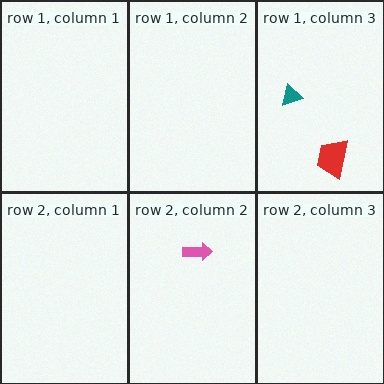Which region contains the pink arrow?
The row 2, column 2 region.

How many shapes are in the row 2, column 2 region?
1.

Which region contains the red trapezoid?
The row 1, column 3 region.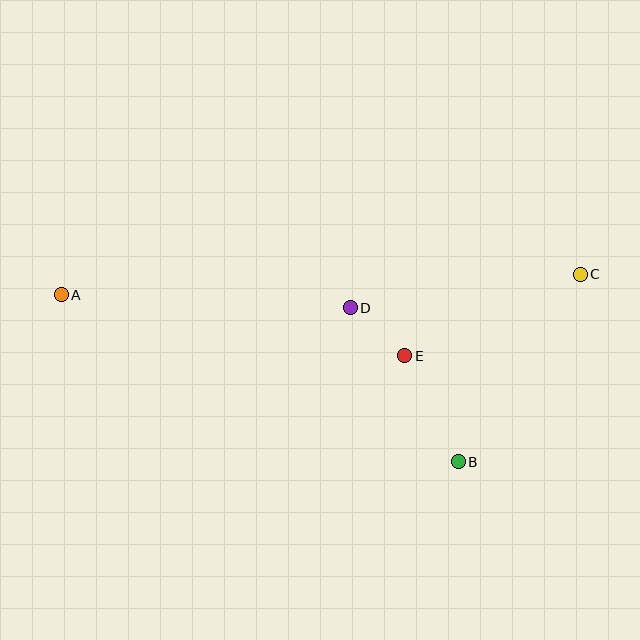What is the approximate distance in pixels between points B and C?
The distance between B and C is approximately 224 pixels.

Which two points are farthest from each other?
Points A and C are farthest from each other.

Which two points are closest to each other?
Points D and E are closest to each other.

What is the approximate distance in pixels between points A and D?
The distance between A and D is approximately 289 pixels.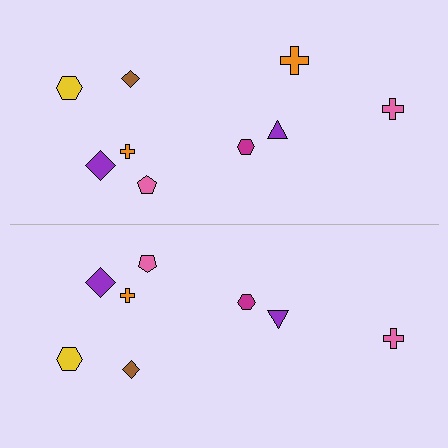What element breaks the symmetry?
A orange cross is missing from the bottom side.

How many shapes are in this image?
There are 17 shapes in this image.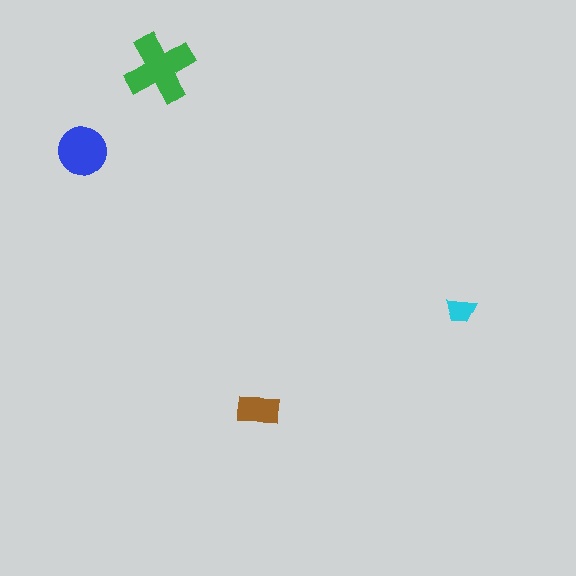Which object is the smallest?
The cyan trapezoid.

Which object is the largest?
The green cross.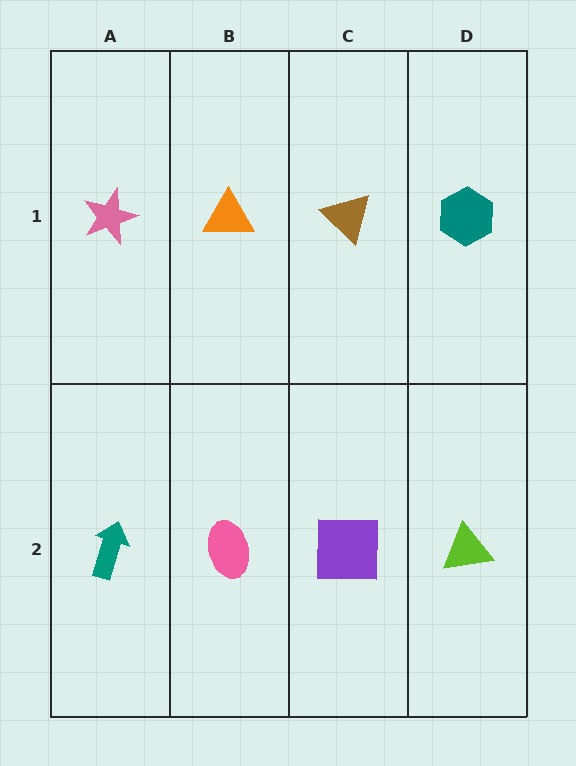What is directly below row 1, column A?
A teal arrow.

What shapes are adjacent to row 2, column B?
An orange triangle (row 1, column B), a teal arrow (row 2, column A), a purple square (row 2, column C).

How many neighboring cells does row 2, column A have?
2.